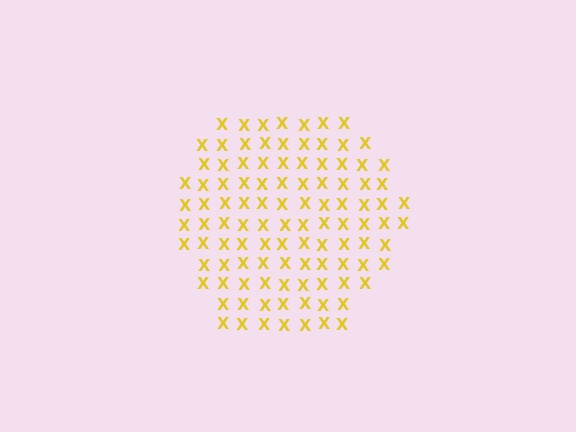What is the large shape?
The large shape is a hexagon.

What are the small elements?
The small elements are letter X's.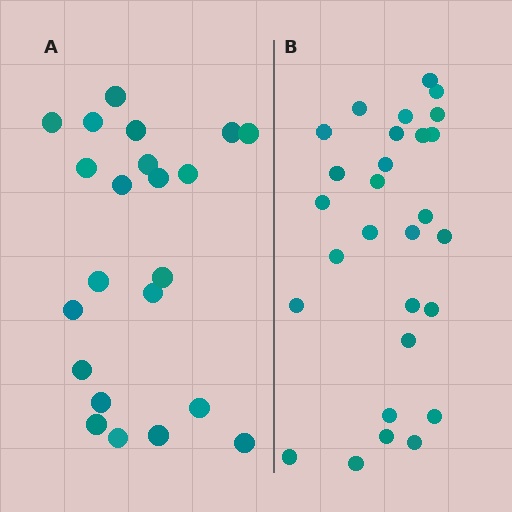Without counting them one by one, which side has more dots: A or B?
Region B (the right region) has more dots.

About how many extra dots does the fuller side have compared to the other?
Region B has about 6 more dots than region A.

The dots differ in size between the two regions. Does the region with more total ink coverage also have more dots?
No. Region A has more total ink coverage because its dots are larger, but region B actually contains more individual dots. Total area can be misleading — the number of items is what matters here.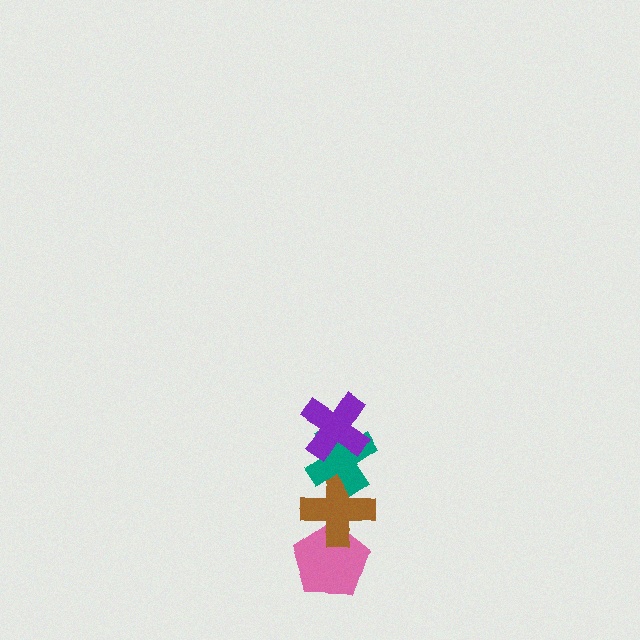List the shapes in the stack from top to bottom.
From top to bottom: the purple cross, the teal cross, the brown cross, the pink pentagon.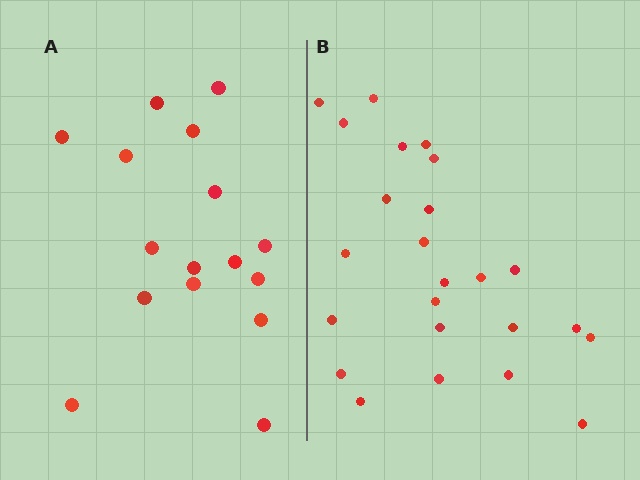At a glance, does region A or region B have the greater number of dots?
Region B (the right region) has more dots.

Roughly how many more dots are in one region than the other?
Region B has roughly 8 or so more dots than region A.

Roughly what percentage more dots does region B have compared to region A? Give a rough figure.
About 50% more.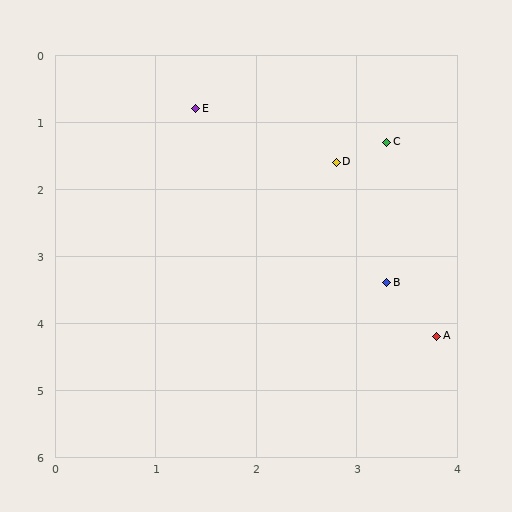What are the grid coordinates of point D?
Point D is at approximately (2.8, 1.6).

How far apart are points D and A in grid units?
Points D and A are about 2.8 grid units apart.